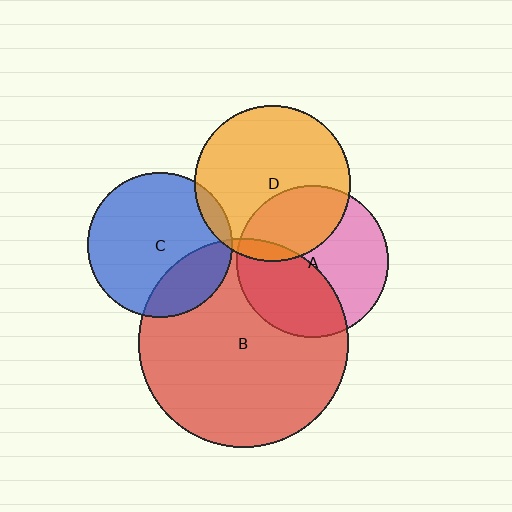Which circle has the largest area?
Circle B (red).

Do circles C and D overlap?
Yes.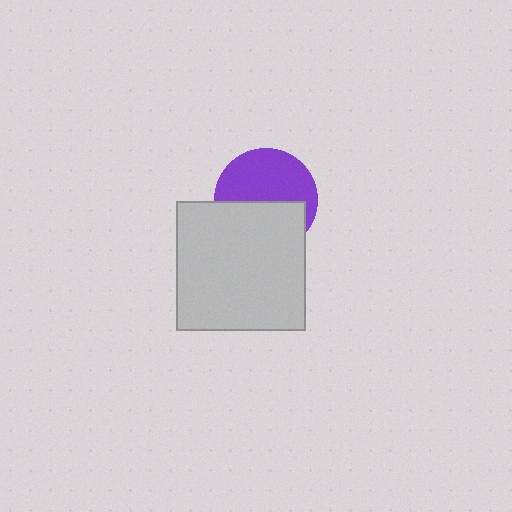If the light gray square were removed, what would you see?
You would see the complete purple circle.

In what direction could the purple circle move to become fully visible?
The purple circle could move up. That would shift it out from behind the light gray square entirely.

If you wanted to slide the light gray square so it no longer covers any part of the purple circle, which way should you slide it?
Slide it down — that is the most direct way to separate the two shapes.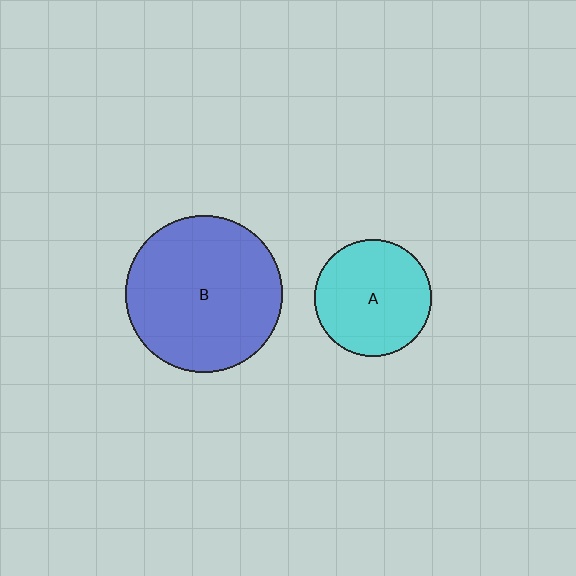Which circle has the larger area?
Circle B (blue).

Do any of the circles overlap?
No, none of the circles overlap.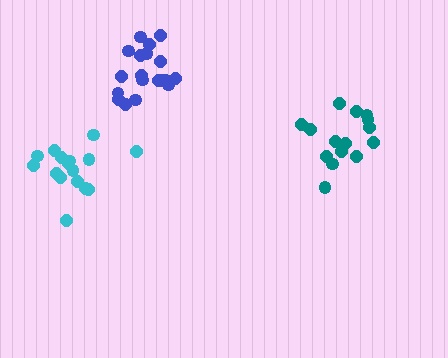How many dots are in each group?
Group 1: 15 dots, Group 2: 19 dots, Group 3: 16 dots (50 total).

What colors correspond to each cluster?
The clusters are colored: teal, blue, cyan.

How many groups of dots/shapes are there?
There are 3 groups.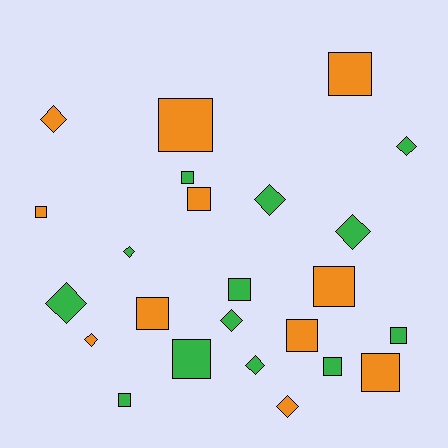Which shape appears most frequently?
Square, with 14 objects.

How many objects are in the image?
There are 24 objects.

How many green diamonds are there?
There are 7 green diamonds.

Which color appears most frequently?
Green, with 13 objects.